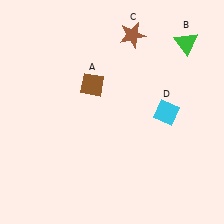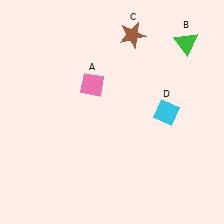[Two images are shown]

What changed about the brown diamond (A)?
In Image 1, A is brown. In Image 2, it changed to pink.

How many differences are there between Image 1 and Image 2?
There is 1 difference between the two images.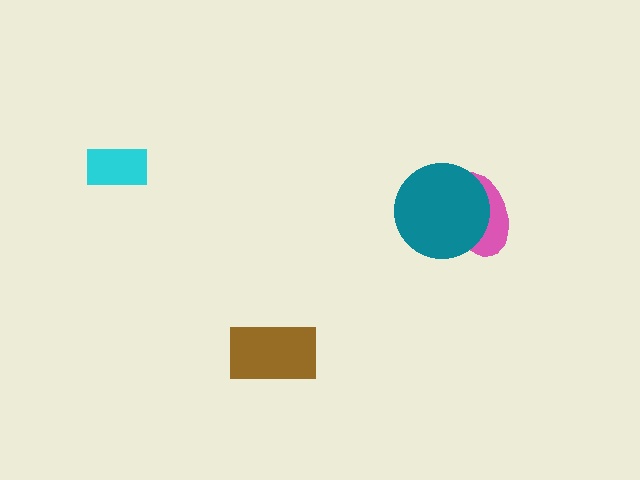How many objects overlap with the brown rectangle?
0 objects overlap with the brown rectangle.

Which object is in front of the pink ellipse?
The teal circle is in front of the pink ellipse.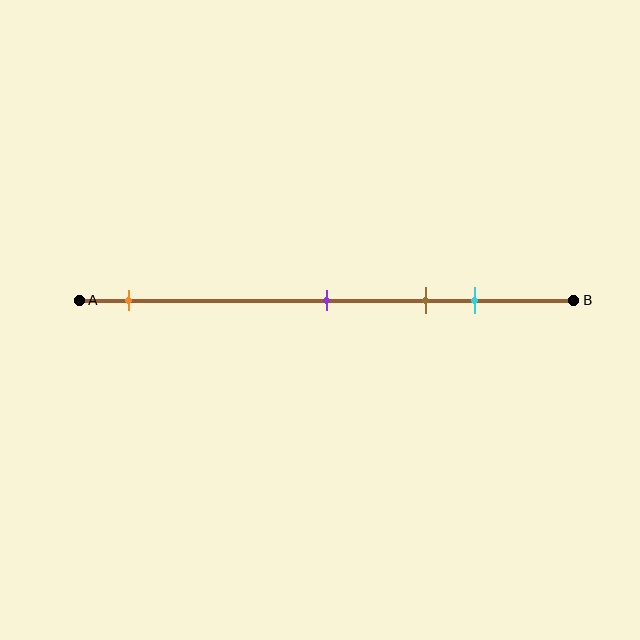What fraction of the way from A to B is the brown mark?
The brown mark is approximately 70% (0.7) of the way from A to B.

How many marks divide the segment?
There are 4 marks dividing the segment.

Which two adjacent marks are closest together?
The brown and cyan marks are the closest adjacent pair.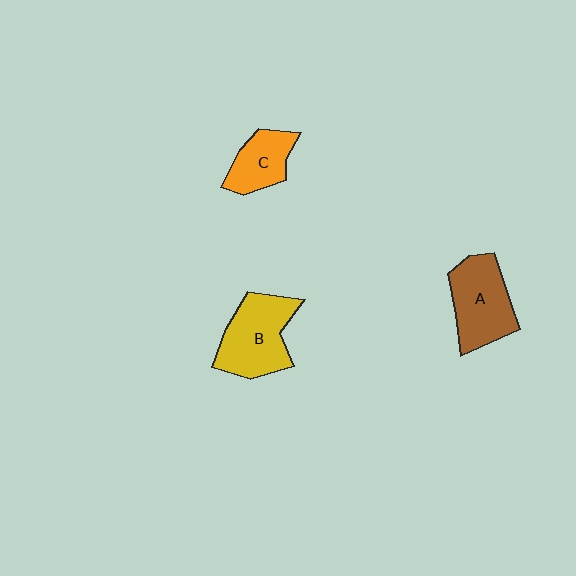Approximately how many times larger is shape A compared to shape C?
Approximately 1.5 times.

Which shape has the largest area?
Shape B (yellow).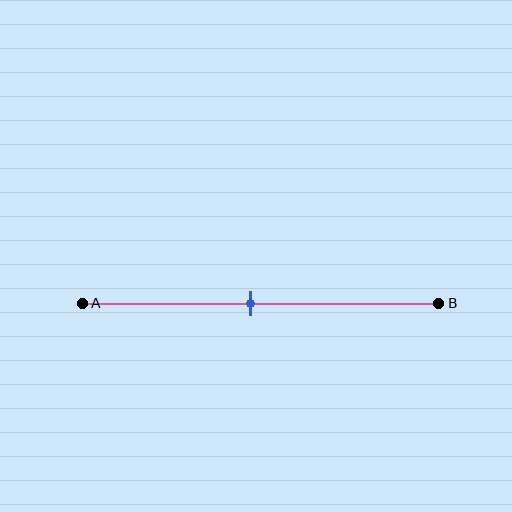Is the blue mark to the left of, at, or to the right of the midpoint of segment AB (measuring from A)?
The blue mark is approximately at the midpoint of segment AB.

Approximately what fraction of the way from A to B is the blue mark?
The blue mark is approximately 45% of the way from A to B.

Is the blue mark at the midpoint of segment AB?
Yes, the mark is approximately at the midpoint.